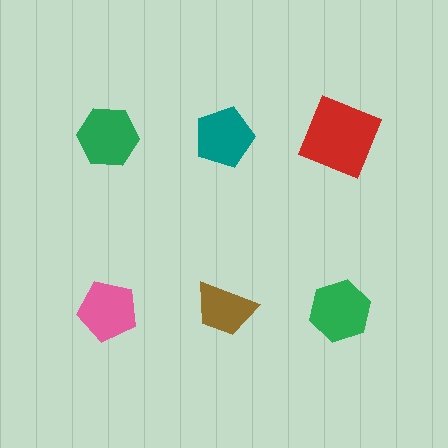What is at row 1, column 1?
A green hexagon.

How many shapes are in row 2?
3 shapes.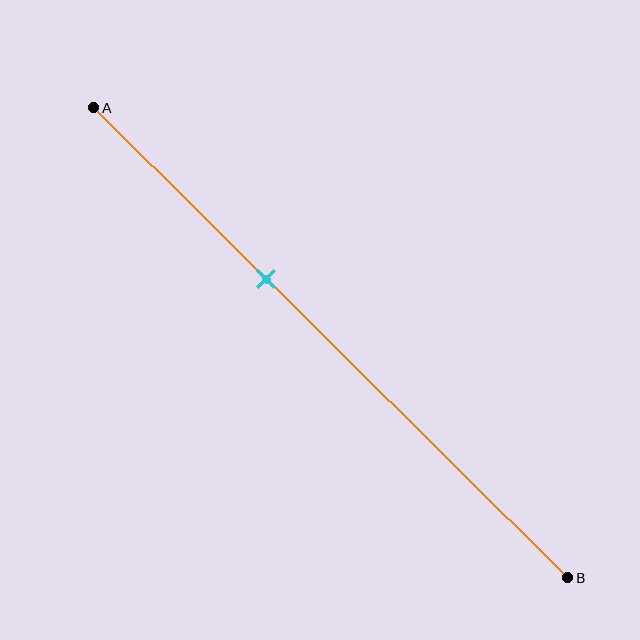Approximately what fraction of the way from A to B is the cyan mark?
The cyan mark is approximately 35% of the way from A to B.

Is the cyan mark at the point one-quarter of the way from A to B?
No, the mark is at about 35% from A, not at the 25% one-quarter point.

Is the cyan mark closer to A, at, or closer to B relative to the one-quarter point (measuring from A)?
The cyan mark is closer to point B than the one-quarter point of segment AB.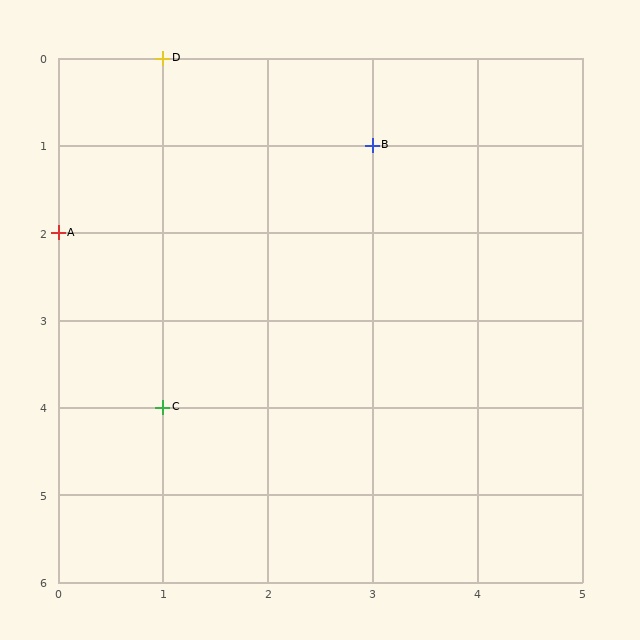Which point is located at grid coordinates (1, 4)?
Point C is at (1, 4).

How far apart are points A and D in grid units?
Points A and D are 1 column and 2 rows apart (about 2.2 grid units diagonally).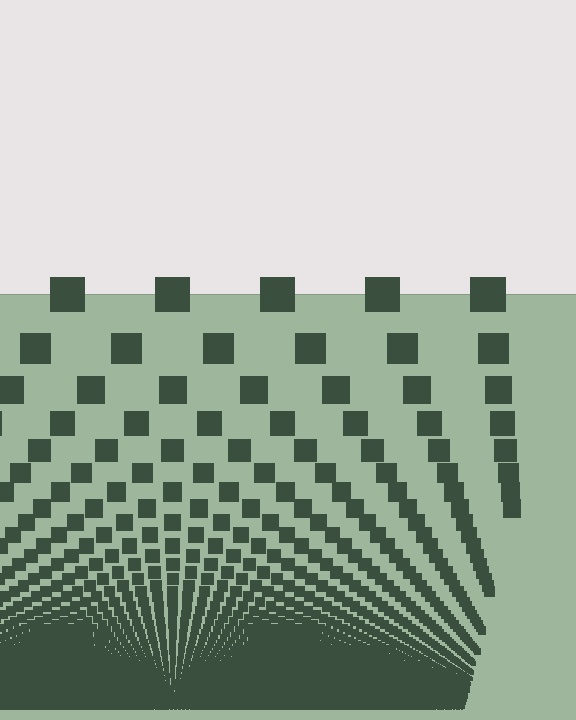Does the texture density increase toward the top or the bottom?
Density increases toward the bottom.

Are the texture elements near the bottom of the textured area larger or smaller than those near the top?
Smaller. The gradient is inverted — elements near the bottom are smaller and denser.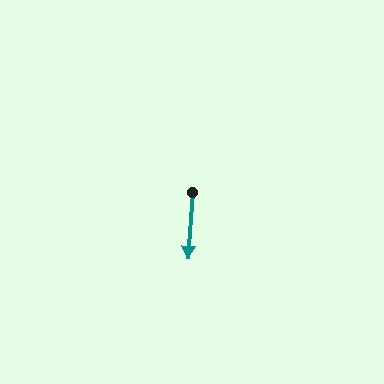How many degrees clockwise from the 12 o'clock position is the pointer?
Approximately 184 degrees.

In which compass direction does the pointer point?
South.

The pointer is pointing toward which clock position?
Roughly 6 o'clock.